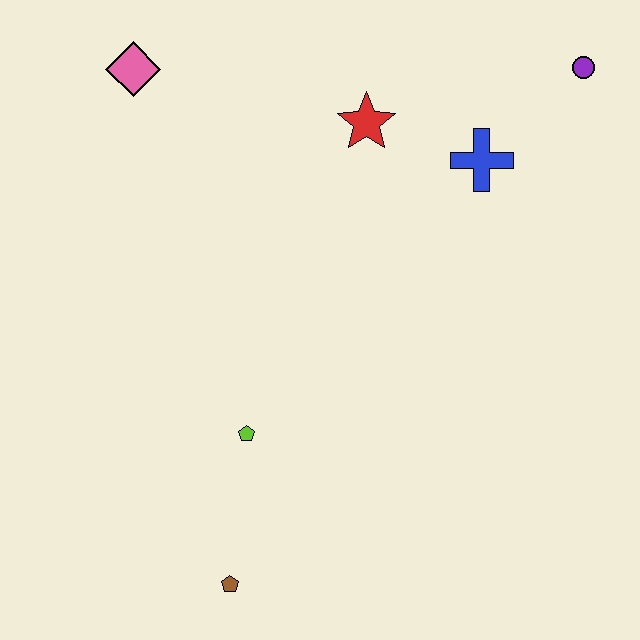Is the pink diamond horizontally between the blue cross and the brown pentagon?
No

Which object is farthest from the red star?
The brown pentagon is farthest from the red star.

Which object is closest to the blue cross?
The red star is closest to the blue cross.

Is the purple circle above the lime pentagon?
Yes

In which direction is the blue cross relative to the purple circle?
The blue cross is to the left of the purple circle.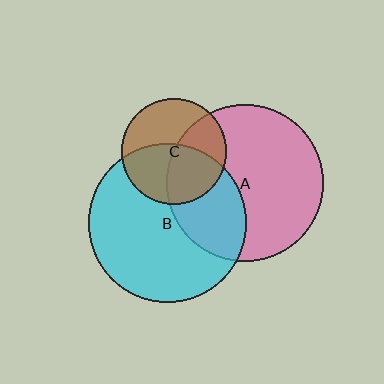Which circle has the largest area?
Circle B (cyan).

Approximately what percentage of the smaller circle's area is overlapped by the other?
Approximately 35%.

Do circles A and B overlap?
Yes.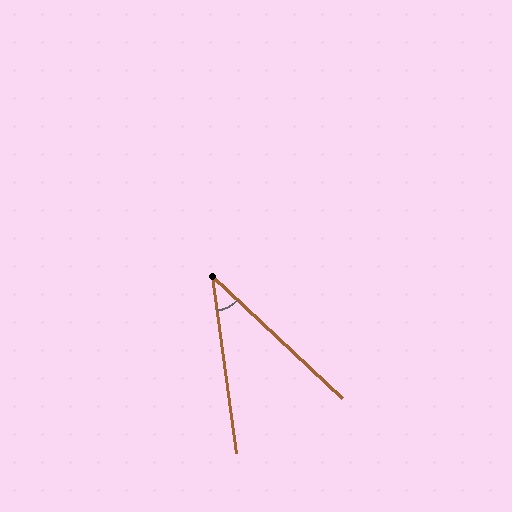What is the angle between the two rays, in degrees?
Approximately 39 degrees.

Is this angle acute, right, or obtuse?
It is acute.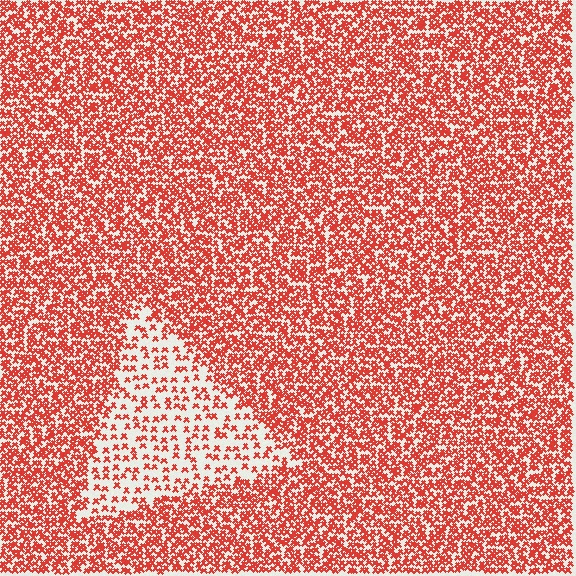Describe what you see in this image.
The image contains small red elements arranged at two different densities. A triangle-shaped region is visible where the elements are less densely packed than the surrounding area.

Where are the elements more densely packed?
The elements are more densely packed outside the triangle boundary.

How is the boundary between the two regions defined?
The boundary is defined by a change in element density (approximately 2.6x ratio). All elements are the same color, size, and shape.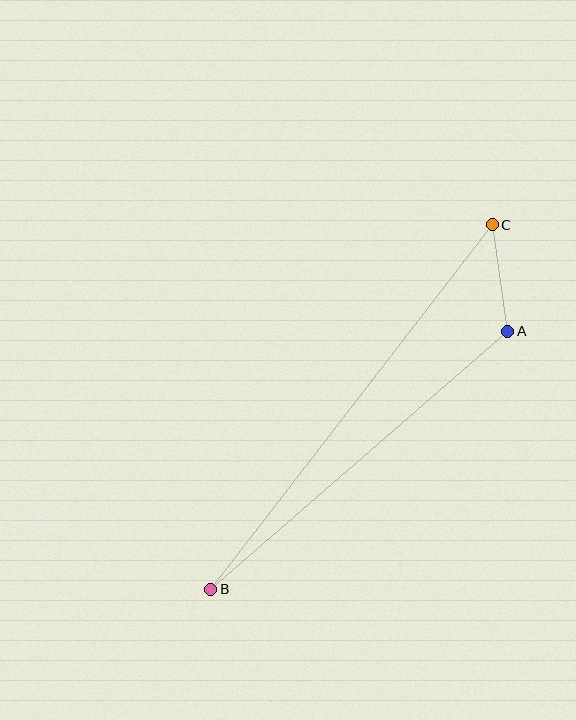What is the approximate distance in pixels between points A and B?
The distance between A and B is approximately 393 pixels.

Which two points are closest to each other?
Points A and C are closest to each other.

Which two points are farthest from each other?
Points B and C are farthest from each other.